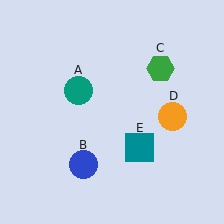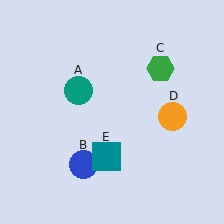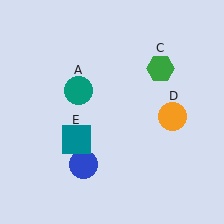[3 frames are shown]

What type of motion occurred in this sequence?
The teal square (object E) rotated clockwise around the center of the scene.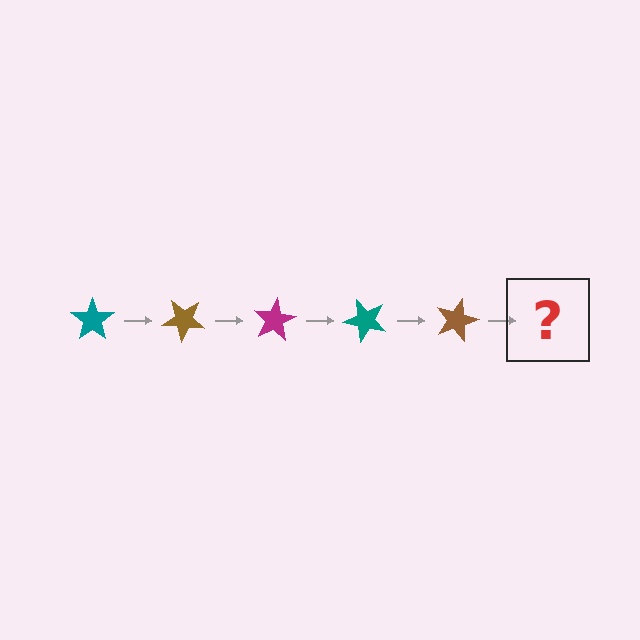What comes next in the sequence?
The next element should be a magenta star, rotated 200 degrees from the start.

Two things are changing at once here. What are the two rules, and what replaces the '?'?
The two rules are that it rotates 40 degrees each step and the color cycles through teal, brown, and magenta. The '?' should be a magenta star, rotated 200 degrees from the start.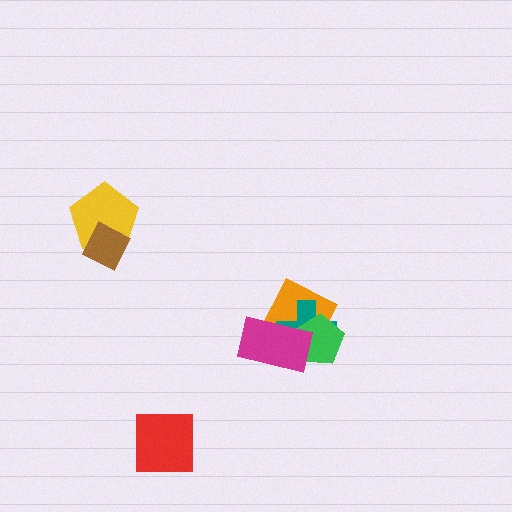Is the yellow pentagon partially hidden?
Yes, it is partially covered by another shape.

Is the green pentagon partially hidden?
Yes, it is partially covered by another shape.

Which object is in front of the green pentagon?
The magenta rectangle is in front of the green pentagon.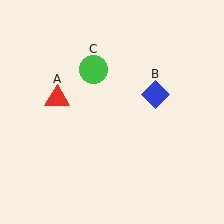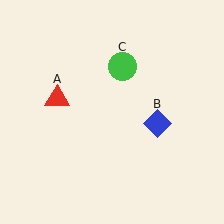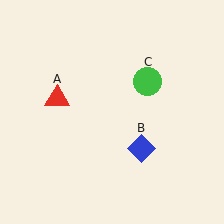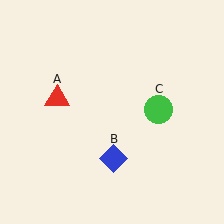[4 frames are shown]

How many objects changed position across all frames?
2 objects changed position: blue diamond (object B), green circle (object C).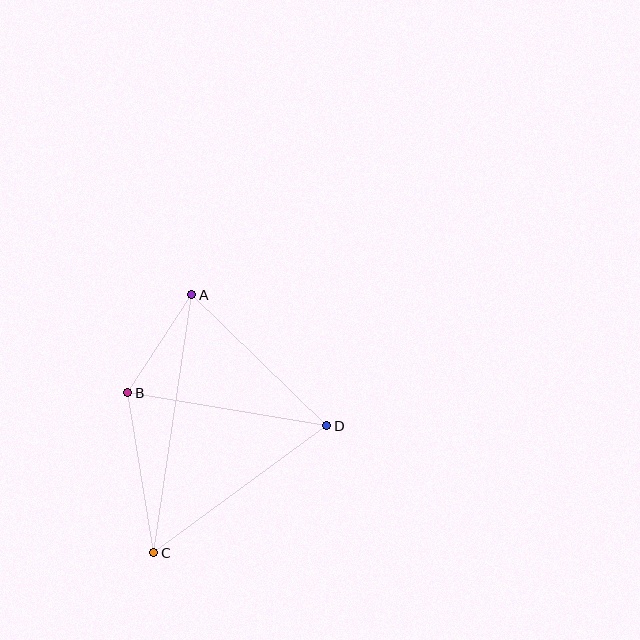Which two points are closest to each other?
Points A and B are closest to each other.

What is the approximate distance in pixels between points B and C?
The distance between B and C is approximately 162 pixels.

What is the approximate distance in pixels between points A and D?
The distance between A and D is approximately 188 pixels.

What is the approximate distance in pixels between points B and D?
The distance between B and D is approximately 202 pixels.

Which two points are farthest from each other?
Points A and C are farthest from each other.